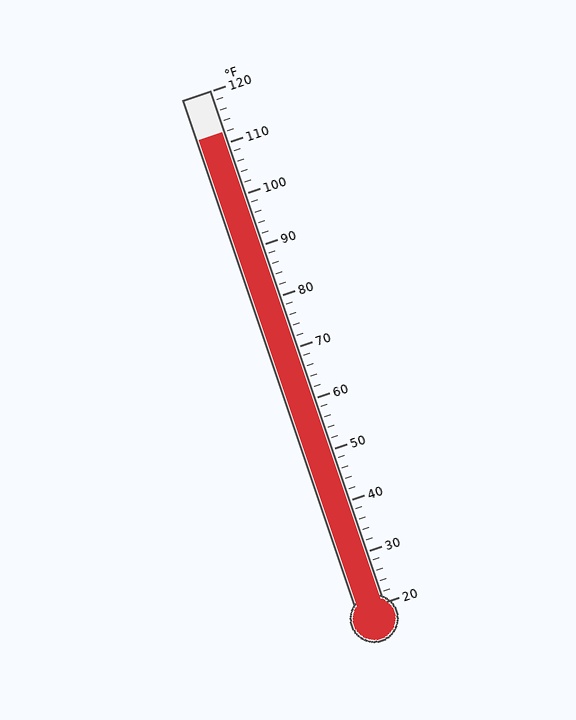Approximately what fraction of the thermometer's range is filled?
The thermometer is filled to approximately 90% of its range.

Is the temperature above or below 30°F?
The temperature is above 30°F.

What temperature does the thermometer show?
The thermometer shows approximately 112°F.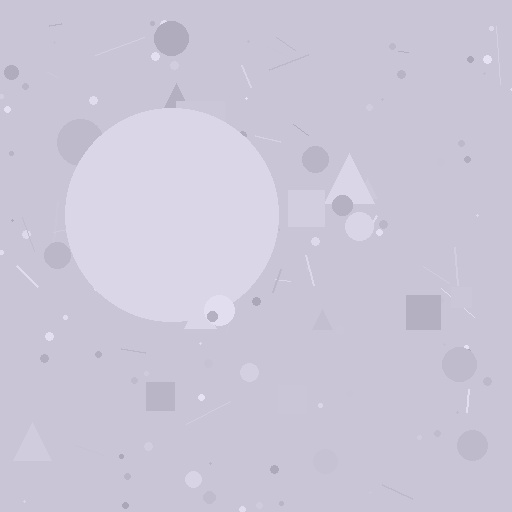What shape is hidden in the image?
A circle is hidden in the image.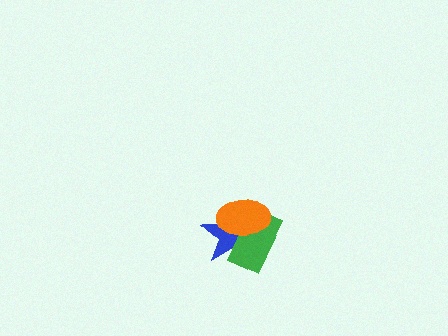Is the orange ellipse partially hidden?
No, no other shape covers it.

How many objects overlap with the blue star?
2 objects overlap with the blue star.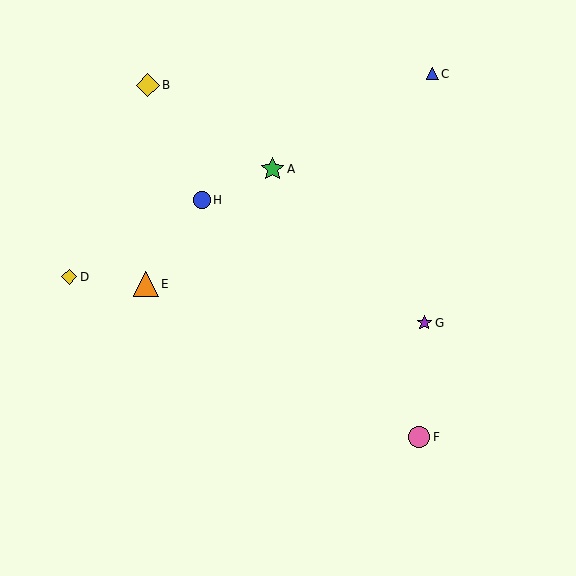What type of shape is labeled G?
Shape G is a purple star.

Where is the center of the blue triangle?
The center of the blue triangle is at (432, 74).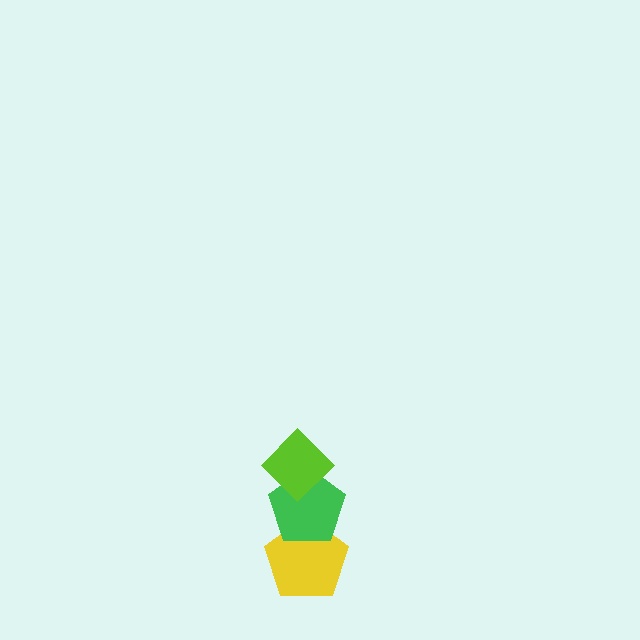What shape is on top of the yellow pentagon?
The green pentagon is on top of the yellow pentagon.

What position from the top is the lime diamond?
The lime diamond is 1st from the top.